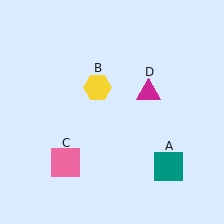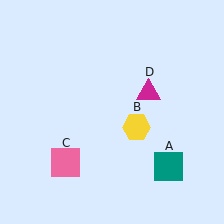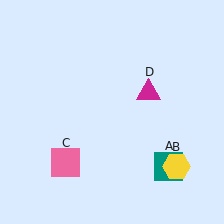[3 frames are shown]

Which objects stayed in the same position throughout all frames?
Teal square (object A) and pink square (object C) and magenta triangle (object D) remained stationary.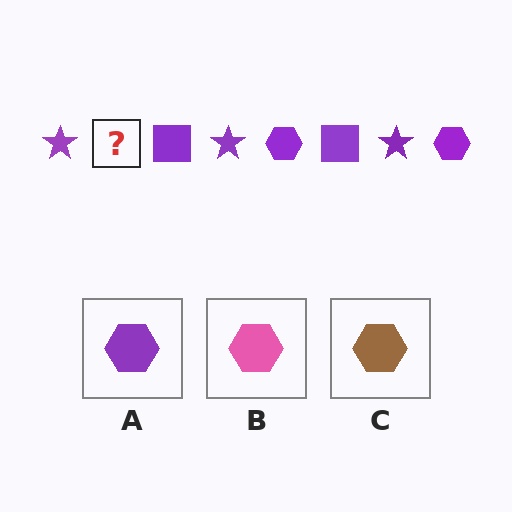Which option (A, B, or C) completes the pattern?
A.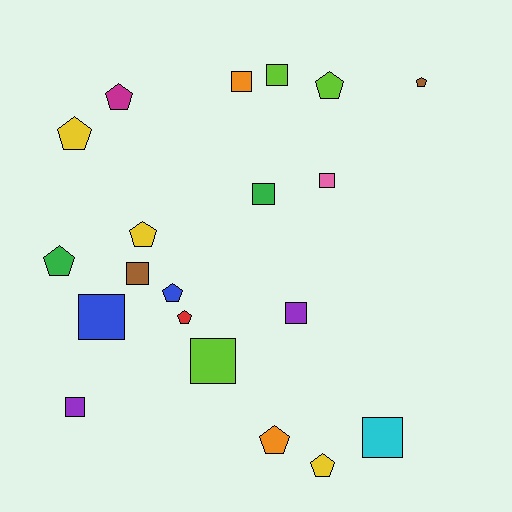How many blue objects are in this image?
There are 2 blue objects.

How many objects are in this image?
There are 20 objects.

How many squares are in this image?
There are 10 squares.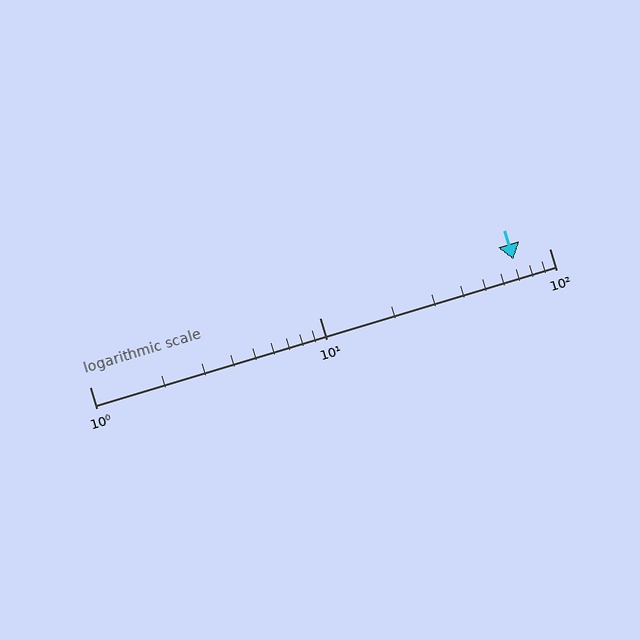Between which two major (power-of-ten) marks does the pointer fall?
The pointer is between 10 and 100.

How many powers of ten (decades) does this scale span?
The scale spans 2 decades, from 1 to 100.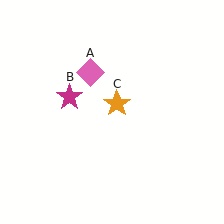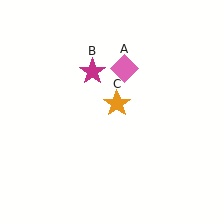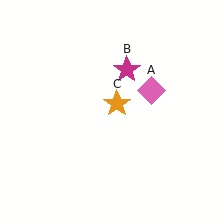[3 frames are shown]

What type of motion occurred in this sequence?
The pink diamond (object A), magenta star (object B) rotated clockwise around the center of the scene.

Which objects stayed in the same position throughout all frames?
Orange star (object C) remained stationary.